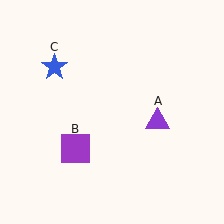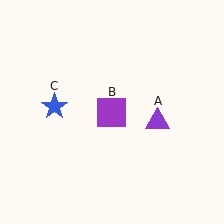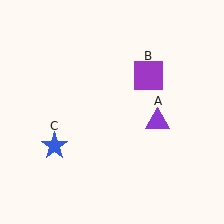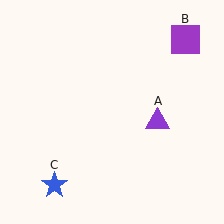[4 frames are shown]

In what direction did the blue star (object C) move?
The blue star (object C) moved down.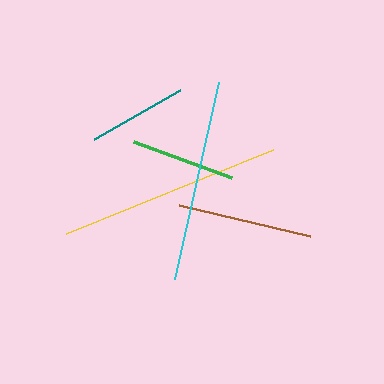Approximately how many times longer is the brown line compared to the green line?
The brown line is approximately 1.3 times the length of the green line.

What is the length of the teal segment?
The teal segment is approximately 99 pixels long.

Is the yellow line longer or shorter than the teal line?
The yellow line is longer than the teal line.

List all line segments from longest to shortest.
From longest to shortest: yellow, cyan, brown, green, teal.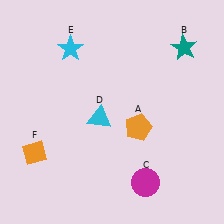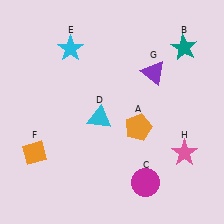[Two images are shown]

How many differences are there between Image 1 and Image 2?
There are 2 differences between the two images.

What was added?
A purple triangle (G), a pink star (H) were added in Image 2.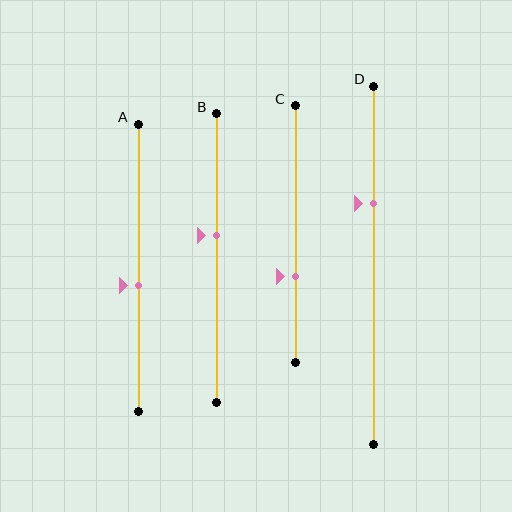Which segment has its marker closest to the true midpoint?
Segment A has its marker closest to the true midpoint.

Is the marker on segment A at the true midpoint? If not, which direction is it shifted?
No, the marker on segment A is shifted downward by about 6% of the segment length.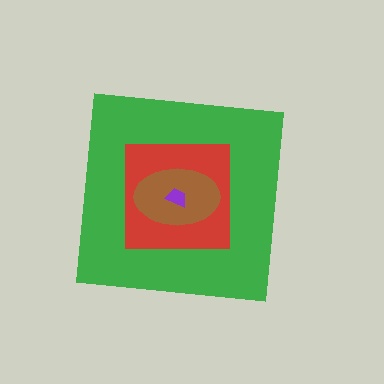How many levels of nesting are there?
4.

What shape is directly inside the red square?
The brown ellipse.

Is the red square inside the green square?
Yes.